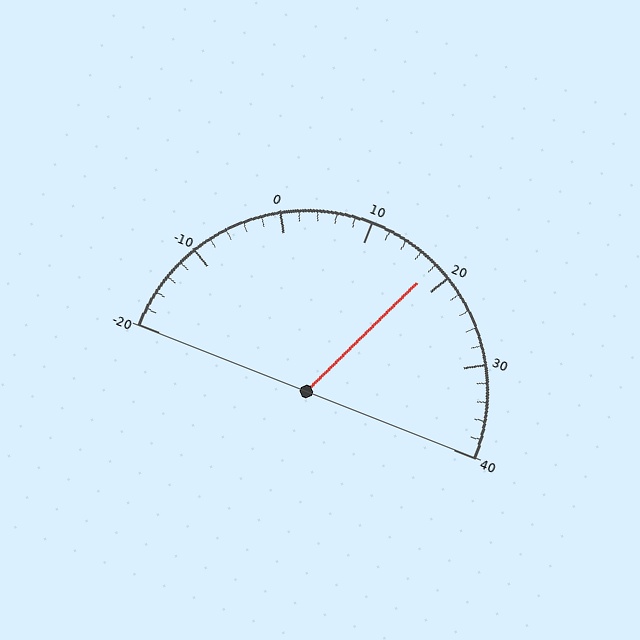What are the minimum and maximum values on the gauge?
The gauge ranges from -20 to 40.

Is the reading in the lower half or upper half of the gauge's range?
The reading is in the upper half of the range (-20 to 40).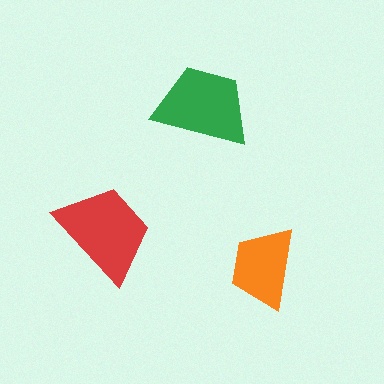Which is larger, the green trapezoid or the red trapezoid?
The red one.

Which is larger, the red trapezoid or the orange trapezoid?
The red one.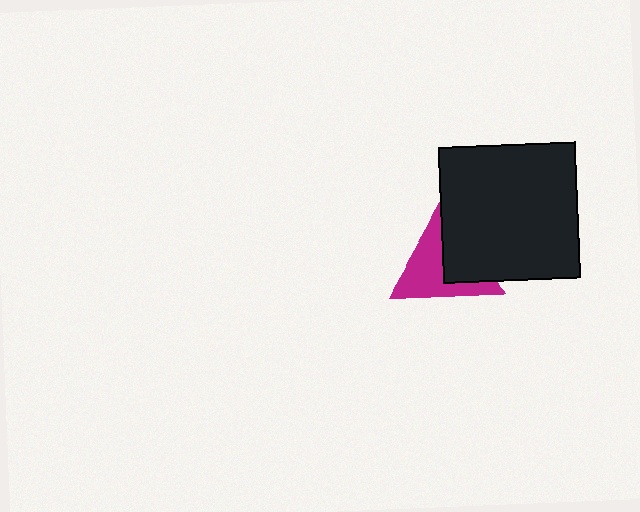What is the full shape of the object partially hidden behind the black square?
The partially hidden object is a magenta triangle.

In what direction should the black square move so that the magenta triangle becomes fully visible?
The black square should move right. That is the shortest direction to clear the overlap and leave the magenta triangle fully visible.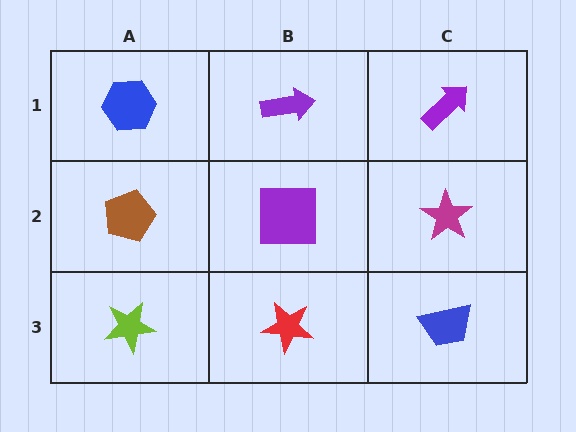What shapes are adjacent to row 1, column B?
A purple square (row 2, column B), a blue hexagon (row 1, column A), a purple arrow (row 1, column C).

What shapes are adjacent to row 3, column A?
A brown pentagon (row 2, column A), a red star (row 3, column B).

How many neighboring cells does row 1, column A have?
2.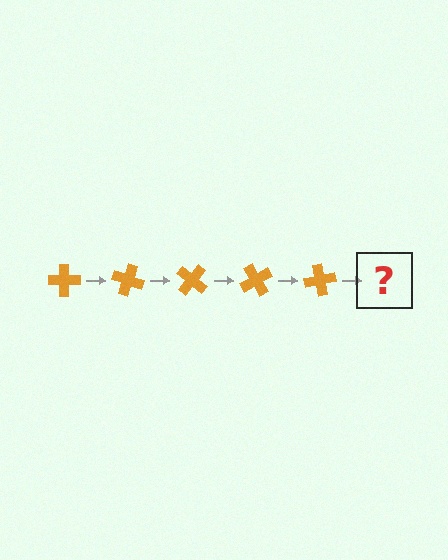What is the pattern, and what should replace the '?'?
The pattern is that the cross rotates 20 degrees each step. The '?' should be an orange cross rotated 100 degrees.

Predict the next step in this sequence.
The next step is an orange cross rotated 100 degrees.